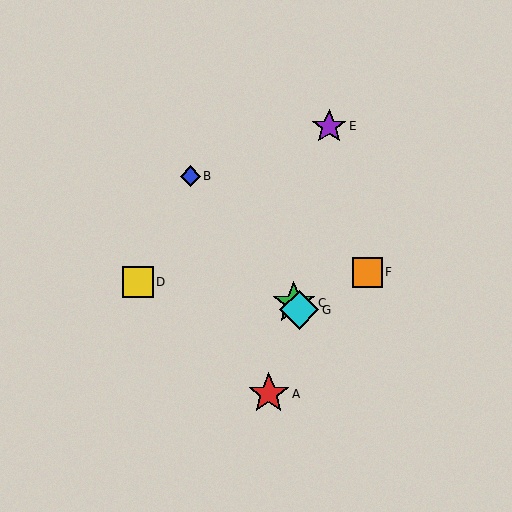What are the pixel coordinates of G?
Object G is at (299, 310).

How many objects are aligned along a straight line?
3 objects (B, C, G) are aligned along a straight line.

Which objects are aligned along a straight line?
Objects B, C, G are aligned along a straight line.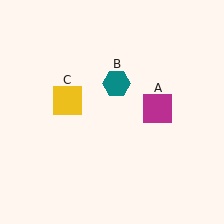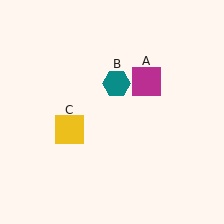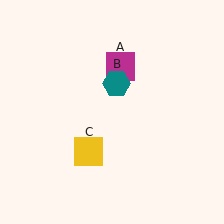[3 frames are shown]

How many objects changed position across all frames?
2 objects changed position: magenta square (object A), yellow square (object C).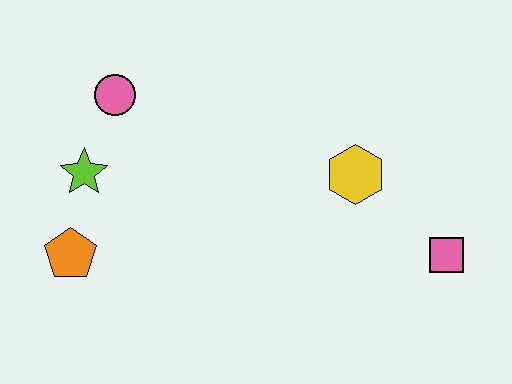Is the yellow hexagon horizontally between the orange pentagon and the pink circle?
No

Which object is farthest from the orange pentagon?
The pink square is farthest from the orange pentagon.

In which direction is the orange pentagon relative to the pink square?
The orange pentagon is to the left of the pink square.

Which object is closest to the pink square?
The yellow hexagon is closest to the pink square.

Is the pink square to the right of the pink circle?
Yes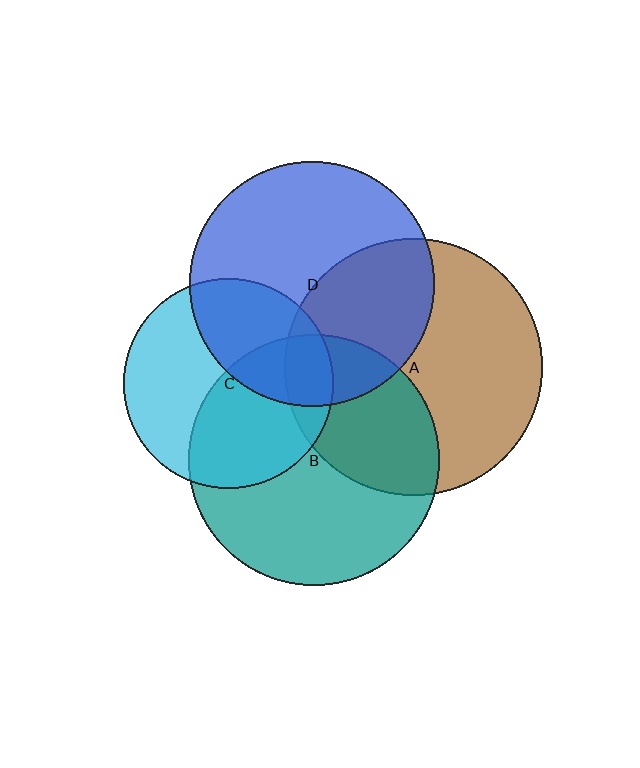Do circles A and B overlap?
Yes.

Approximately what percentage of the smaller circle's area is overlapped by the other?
Approximately 35%.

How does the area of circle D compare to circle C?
Approximately 1.4 times.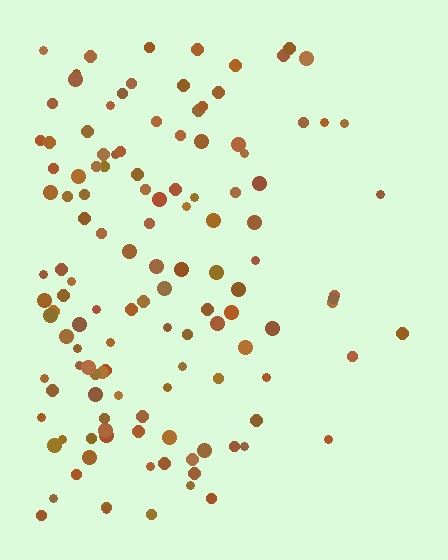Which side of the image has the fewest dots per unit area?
The right.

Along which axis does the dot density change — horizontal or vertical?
Horizontal.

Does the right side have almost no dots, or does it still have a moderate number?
Still a moderate number, just noticeably fewer than the left.